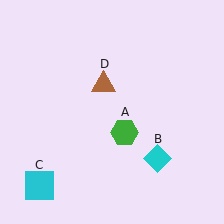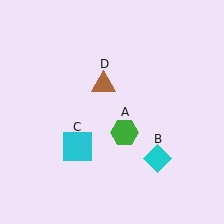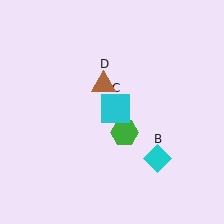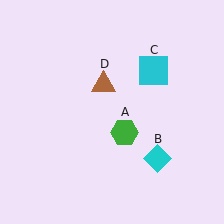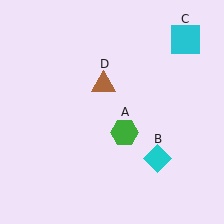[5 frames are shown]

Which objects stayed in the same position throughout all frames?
Green hexagon (object A) and cyan diamond (object B) and brown triangle (object D) remained stationary.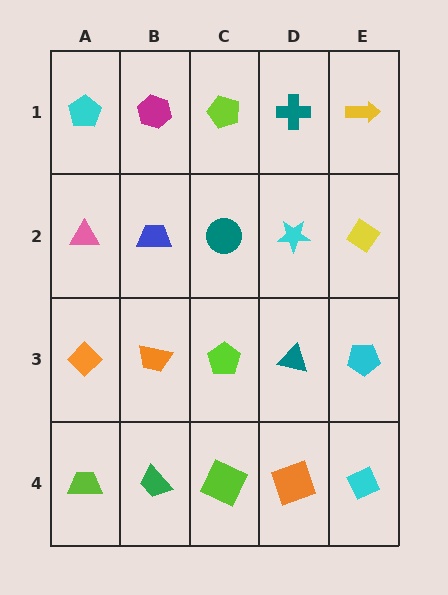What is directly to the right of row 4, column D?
A cyan diamond.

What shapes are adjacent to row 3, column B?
A blue trapezoid (row 2, column B), a green trapezoid (row 4, column B), an orange diamond (row 3, column A), a lime pentagon (row 3, column C).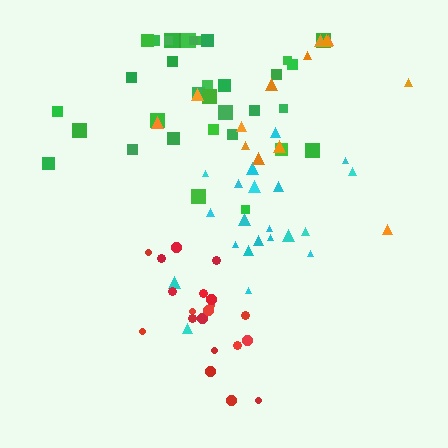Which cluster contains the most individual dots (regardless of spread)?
Green (35).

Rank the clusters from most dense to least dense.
red, green, cyan, orange.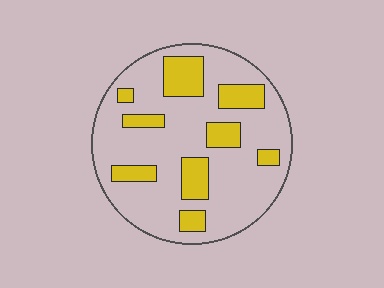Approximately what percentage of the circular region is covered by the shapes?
Approximately 25%.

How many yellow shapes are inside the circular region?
9.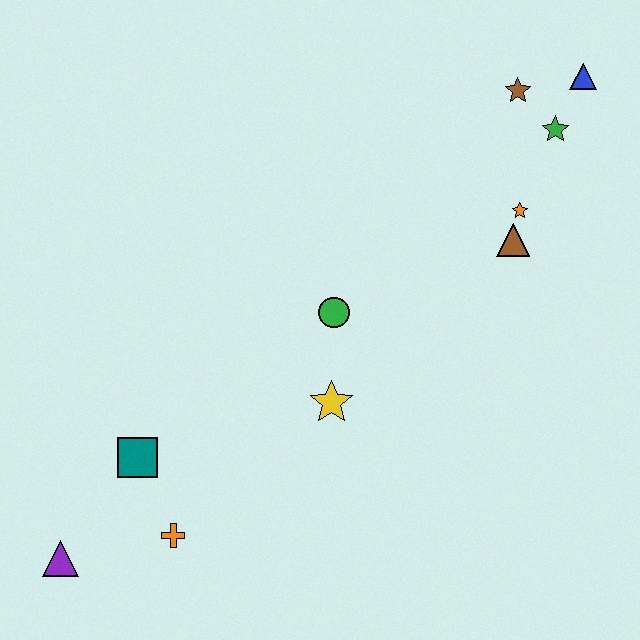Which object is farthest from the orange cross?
The blue triangle is farthest from the orange cross.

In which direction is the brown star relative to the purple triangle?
The brown star is above the purple triangle.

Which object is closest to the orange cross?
The teal square is closest to the orange cross.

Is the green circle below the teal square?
No